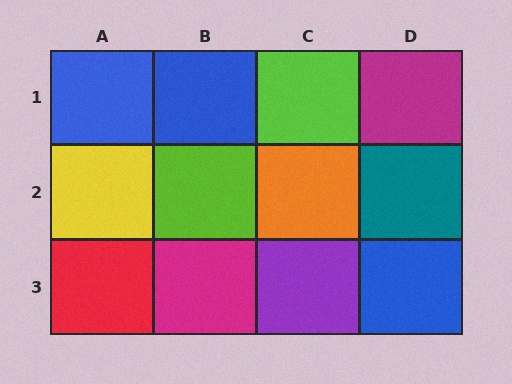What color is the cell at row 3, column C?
Purple.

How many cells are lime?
2 cells are lime.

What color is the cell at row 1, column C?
Lime.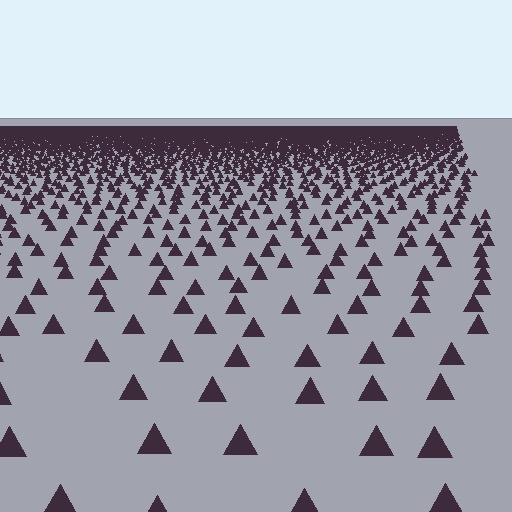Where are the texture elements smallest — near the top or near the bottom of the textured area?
Near the top.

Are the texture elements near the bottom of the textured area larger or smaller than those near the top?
Larger. Near the bottom, elements are closer to the viewer and appear at a bigger on-screen size.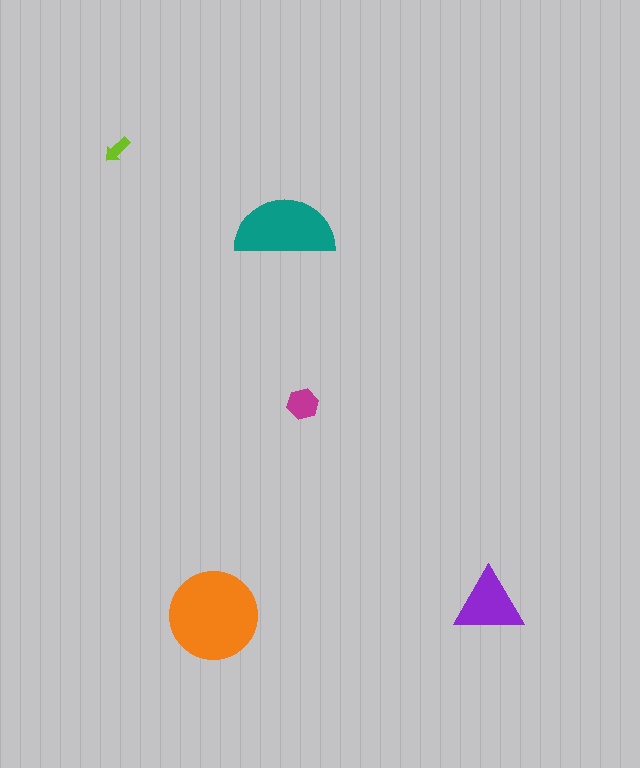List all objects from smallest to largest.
The lime arrow, the magenta hexagon, the purple triangle, the teal semicircle, the orange circle.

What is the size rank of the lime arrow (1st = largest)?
5th.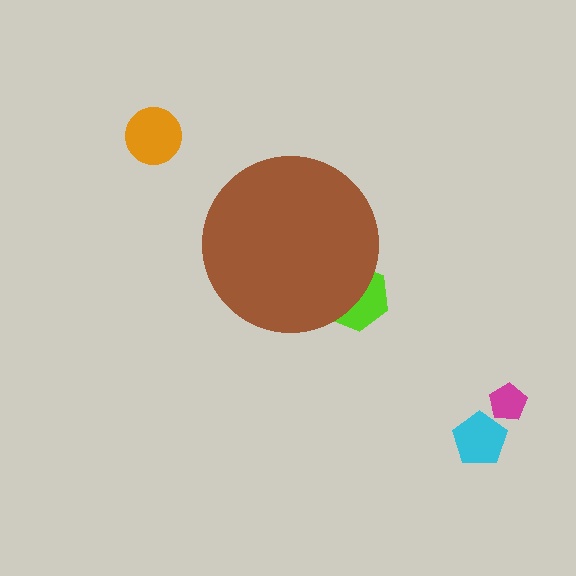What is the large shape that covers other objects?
A brown circle.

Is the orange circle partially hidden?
No, the orange circle is fully visible.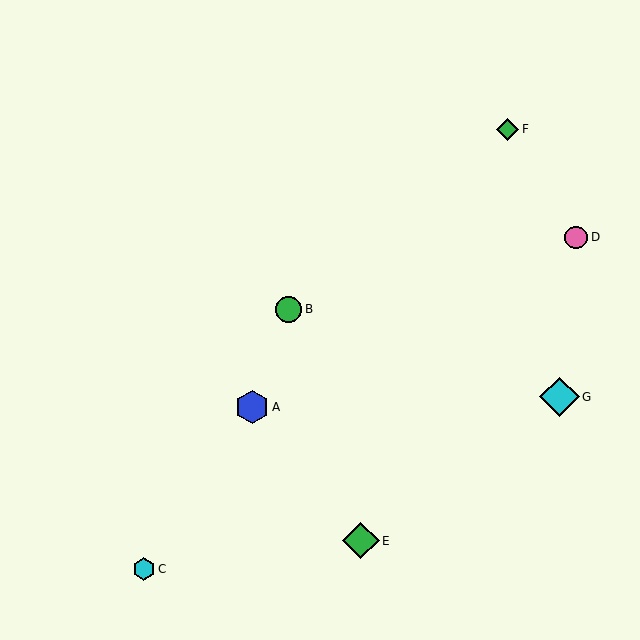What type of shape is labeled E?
Shape E is a green diamond.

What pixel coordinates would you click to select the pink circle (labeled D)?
Click at (576, 237) to select the pink circle D.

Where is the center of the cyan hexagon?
The center of the cyan hexagon is at (144, 569).